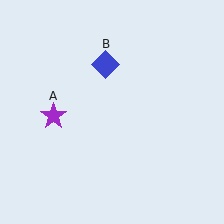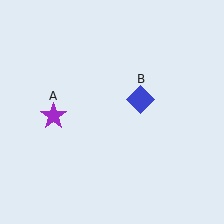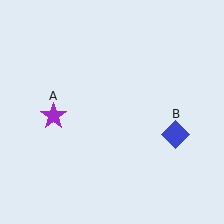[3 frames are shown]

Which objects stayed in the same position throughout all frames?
Purple star (object A) remained stationary.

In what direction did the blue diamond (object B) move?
The blue diamond (object B) moved down and to the right.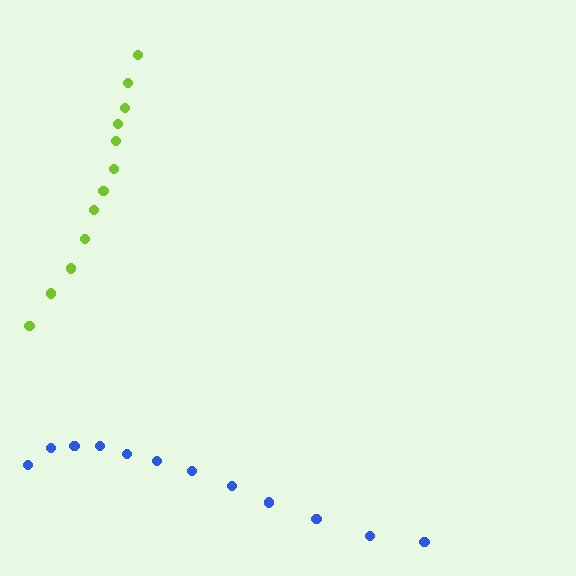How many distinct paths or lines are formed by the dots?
There are 2 distinct paths.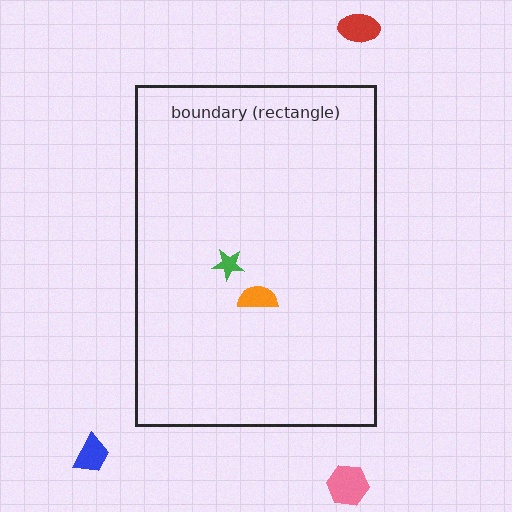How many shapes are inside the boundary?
2 inside, 3 outside.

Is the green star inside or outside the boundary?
Inside.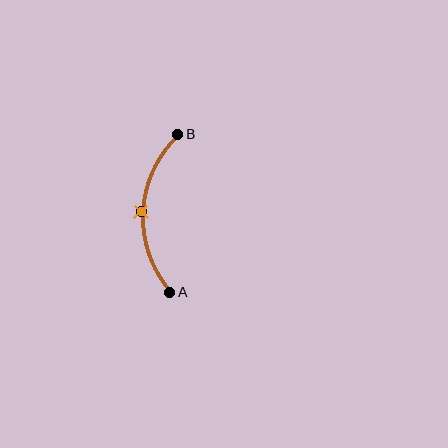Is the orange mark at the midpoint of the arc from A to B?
Yes. The orange mark lies on the arc at equal arc-length from both A and B — it is the arc midpoint.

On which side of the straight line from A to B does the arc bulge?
The arc bulges to the left of the straight line connecting A and B.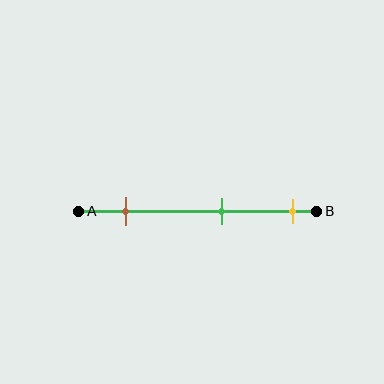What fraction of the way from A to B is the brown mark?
The brown mark is approximately 20% (0.2) of the way from A to B.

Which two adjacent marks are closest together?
The green and yellow marks are the closest adjacent pair.